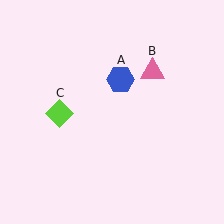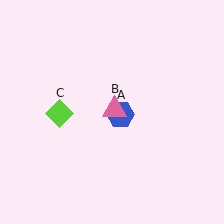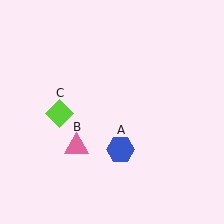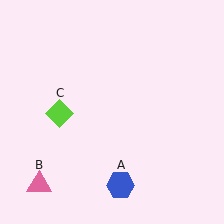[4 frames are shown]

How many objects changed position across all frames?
2 objects changed position: blue hexagon (object A), pink triangle (object B).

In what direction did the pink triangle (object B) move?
The pink triangle (object B) moved down and to the left.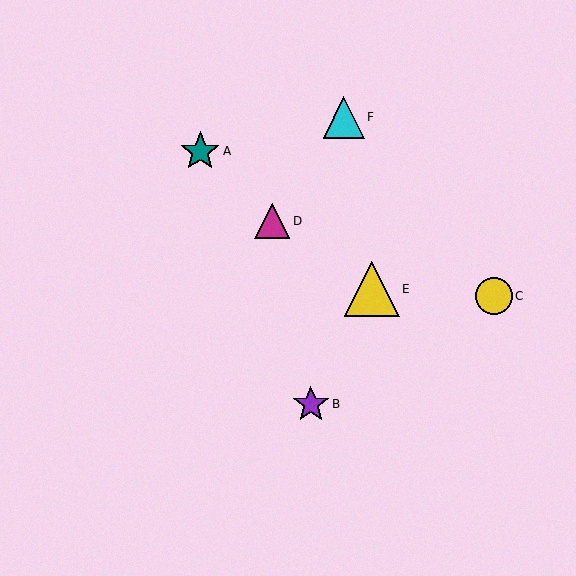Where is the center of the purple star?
The center of the purple star is at (311, 404).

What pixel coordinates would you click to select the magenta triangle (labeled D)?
Click at (272, 221) to select the magenta triangle D.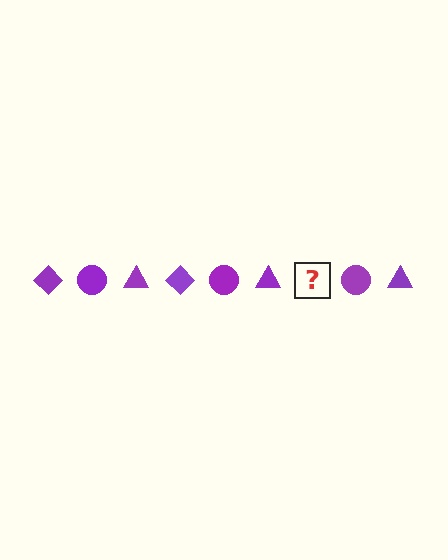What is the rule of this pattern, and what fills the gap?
The rule is that the pattern cycles through diamond, circle, triangle shapes in purple. The gap should be filled with a purple diamond.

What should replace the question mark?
The question mark should be replaced with a purple diamond.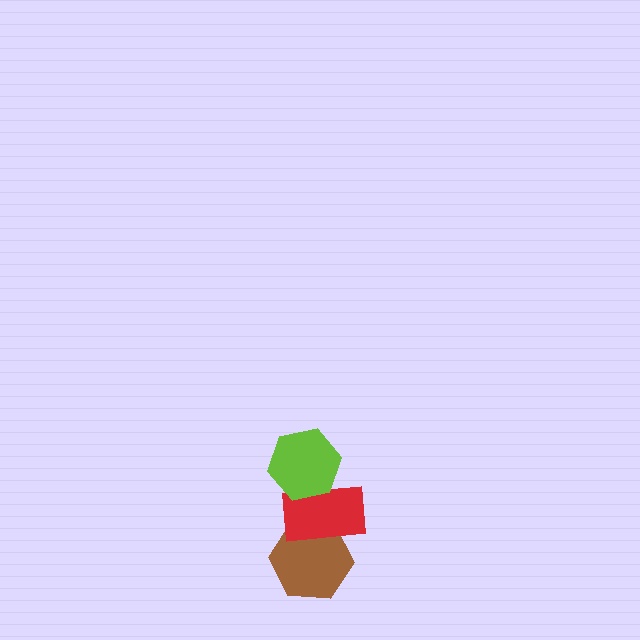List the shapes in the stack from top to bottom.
From top to bottom: the lime hexagon, the red rectangle, the brown hexagon.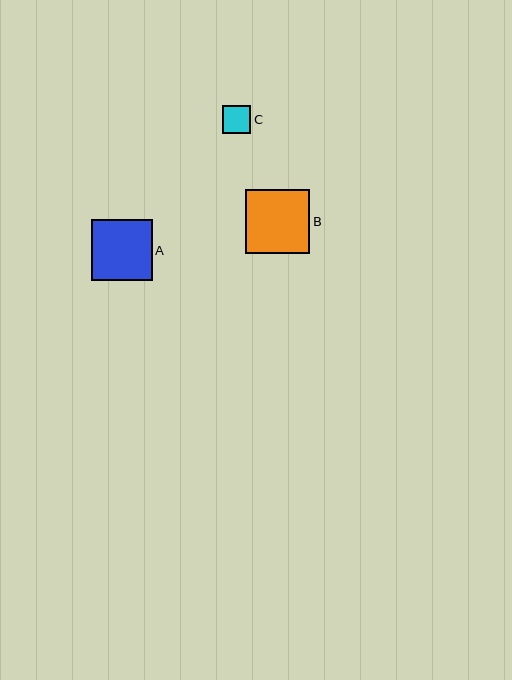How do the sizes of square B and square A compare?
Square B and square A are approximately the same size.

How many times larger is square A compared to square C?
Square A is approximately 2.1 times the size of square C.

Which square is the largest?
Square B is the largest with a size of approximately 64 pixels.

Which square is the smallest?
Square C is the smallest with a size of approximately 28 pixels.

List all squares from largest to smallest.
From largest to smallest: B, A, C.